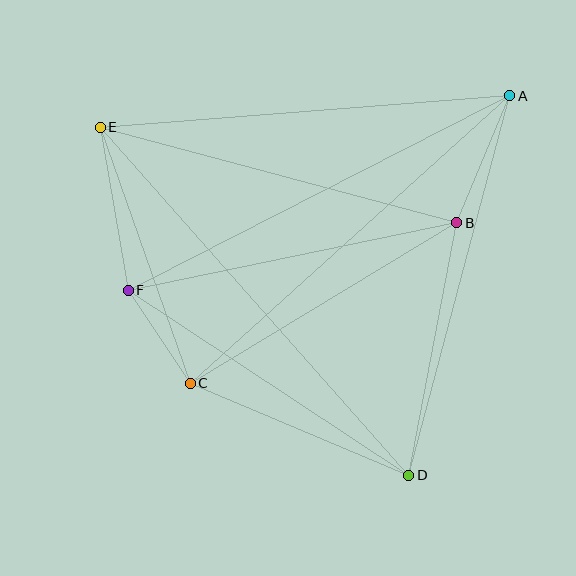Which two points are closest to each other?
Points C and F are closest to each other.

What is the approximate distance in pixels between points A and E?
The distance between A and E is approximately 411 pixels.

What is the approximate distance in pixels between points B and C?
The distance between B and C is approximately 311 pixels.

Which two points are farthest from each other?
Points D and E are farthest from each other.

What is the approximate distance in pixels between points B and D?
The distance between B and D is approximately 257 pixels.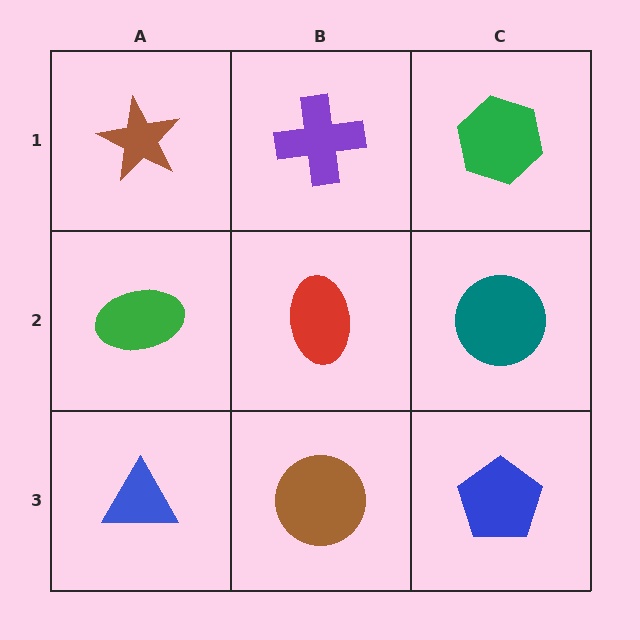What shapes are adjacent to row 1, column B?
A red ellipse (row 2, column B), a brown star (row 1, column A), a green hexagon (row 1, column C).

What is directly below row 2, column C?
A blue pentagon.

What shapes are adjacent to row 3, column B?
A red ellipse (row 2, column B), a blue triangle (row 3, column A), a blue pentagon (row 3, column C).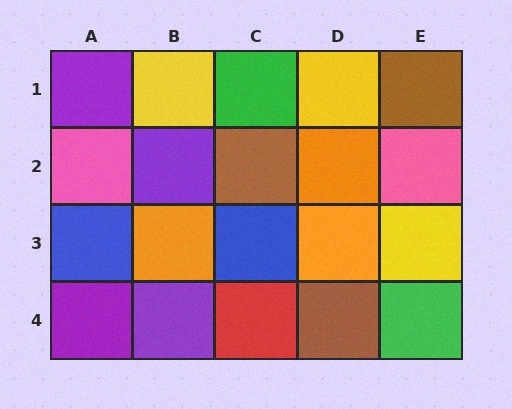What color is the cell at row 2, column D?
Orange.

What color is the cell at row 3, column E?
Yellow.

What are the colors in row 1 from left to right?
Purple, yellow, green, yellow, brown.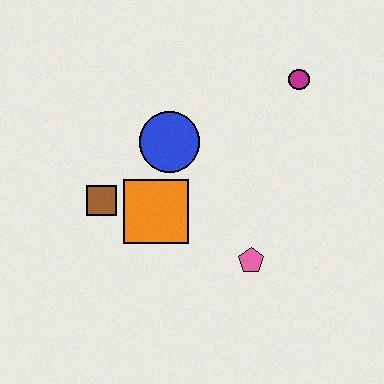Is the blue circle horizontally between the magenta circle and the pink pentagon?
No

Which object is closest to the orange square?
The brown square is closest to the orange square.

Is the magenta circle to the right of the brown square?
Yes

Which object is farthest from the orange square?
The magenta circle is farthest from the orange square.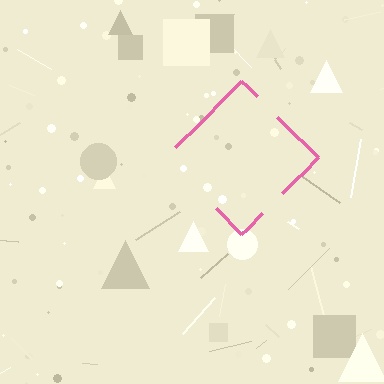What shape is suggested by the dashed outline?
The dashed outline suggests a diamond.